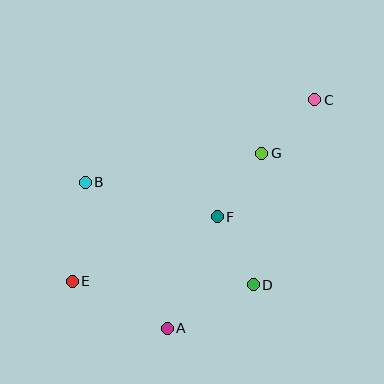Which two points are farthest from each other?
Points C and E are farthest from each other.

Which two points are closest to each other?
Points C and G are closest to each other.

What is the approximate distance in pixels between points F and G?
The distance between F and G is approximately 78 pixels.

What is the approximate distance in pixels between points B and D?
The distance between B and D is approximately 197 pixels.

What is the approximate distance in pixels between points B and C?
The distance between B and C is approximately 244 pixels.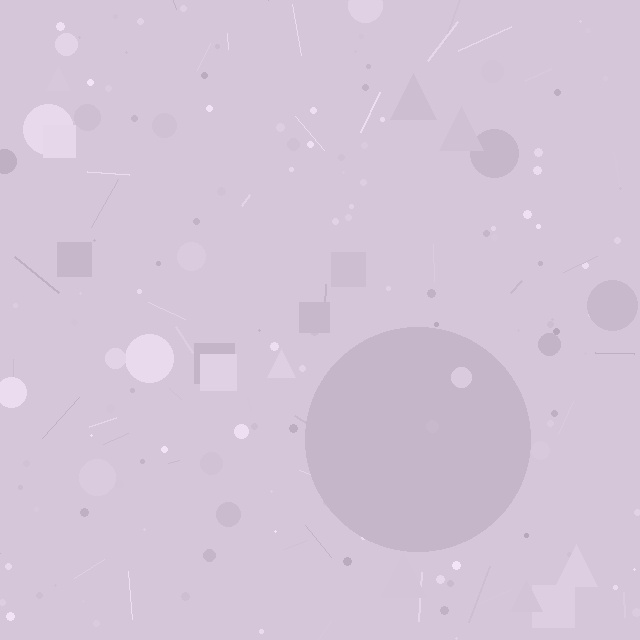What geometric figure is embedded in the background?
A circle is embedded in the background.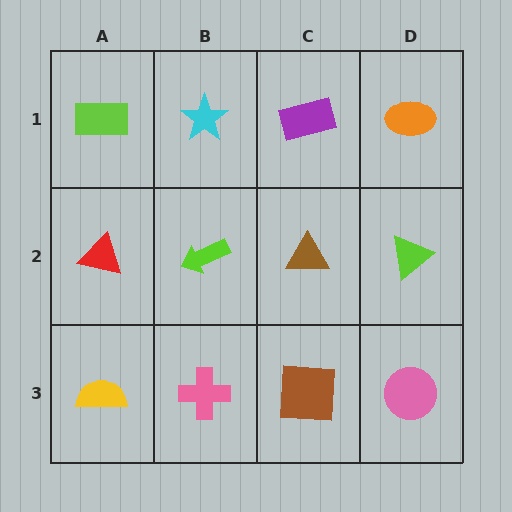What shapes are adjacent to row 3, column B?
A lime arrow (row 2, column B), a yellow semicircle (row 3, column A), a brown square (row 3, column C).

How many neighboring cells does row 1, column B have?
3.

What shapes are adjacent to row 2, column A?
A lime rectangle (row 1, column A), a yellow semicircle (row 3, column A), a lime arrow (row 2, column B).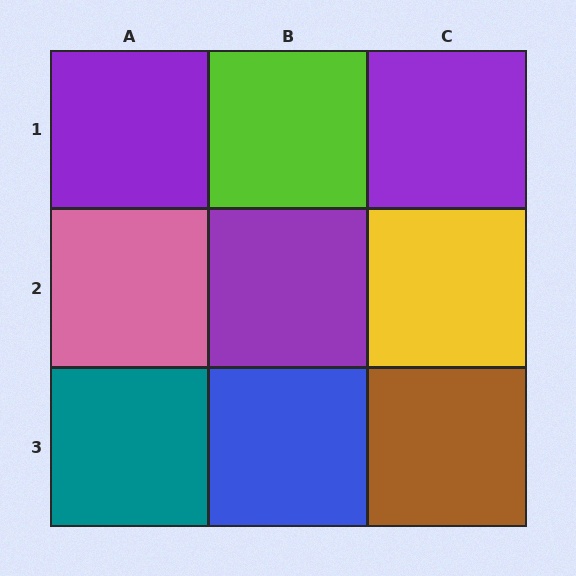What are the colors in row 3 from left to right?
Teal, blue, brown.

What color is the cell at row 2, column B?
Purple.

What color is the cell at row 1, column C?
Purple.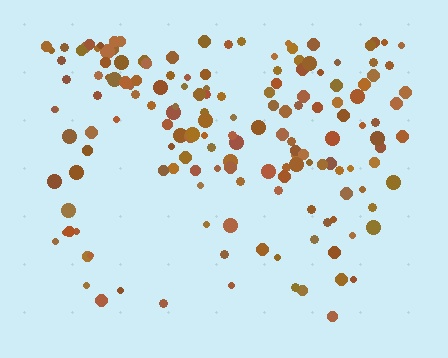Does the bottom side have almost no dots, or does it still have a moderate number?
Still a moderate number, just noticeably fewer than the top.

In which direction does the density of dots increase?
From bottom to top, with the top side densest.